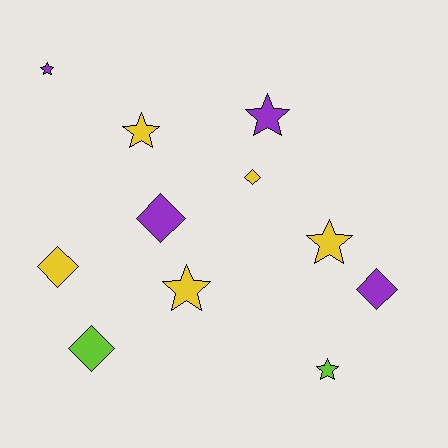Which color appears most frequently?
Yellow, with 5 objects.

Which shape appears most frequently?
Star, with 6 objects.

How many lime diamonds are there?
There is 1 lime diamond.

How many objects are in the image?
There are 11 objects.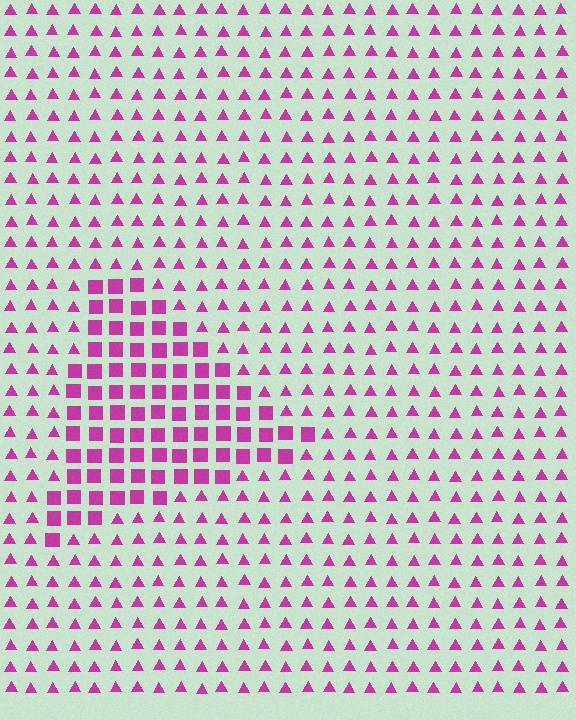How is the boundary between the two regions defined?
The boundary is defined by a change in element shape: squares inside vs. triangles outside. All elements share the same color and spacing.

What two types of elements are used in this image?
The image uses squares inside the triangle region and triangles outside it.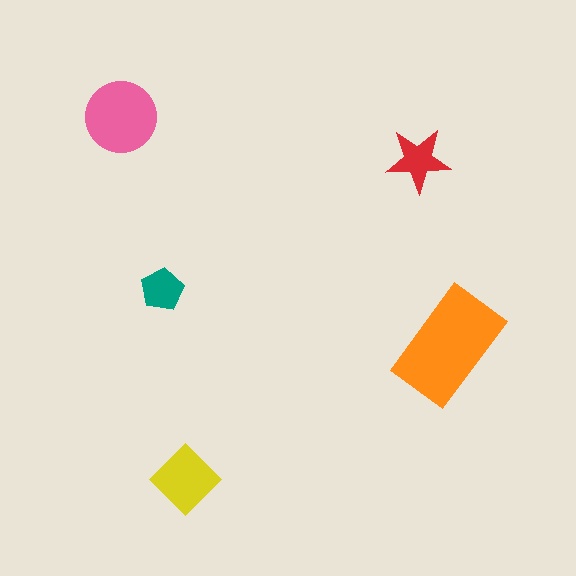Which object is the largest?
The orange rectangle.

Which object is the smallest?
The teal pentagon.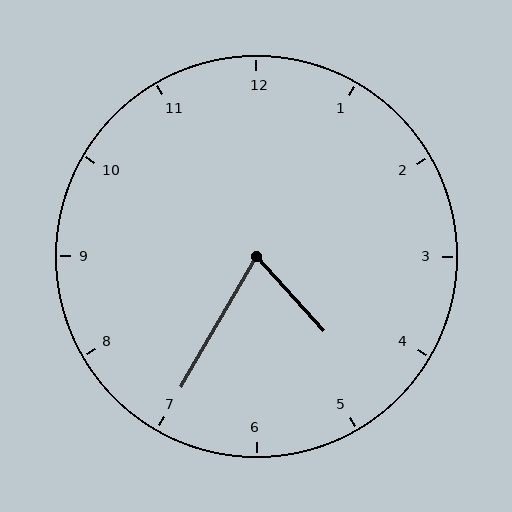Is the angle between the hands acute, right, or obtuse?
It is acute.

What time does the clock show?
4:35.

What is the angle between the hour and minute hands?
Approximately 72 degrees.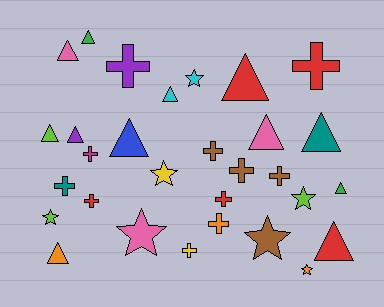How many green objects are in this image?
There are 2 green objects.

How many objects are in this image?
There are 30 objects.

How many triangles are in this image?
There are 12 triangles.